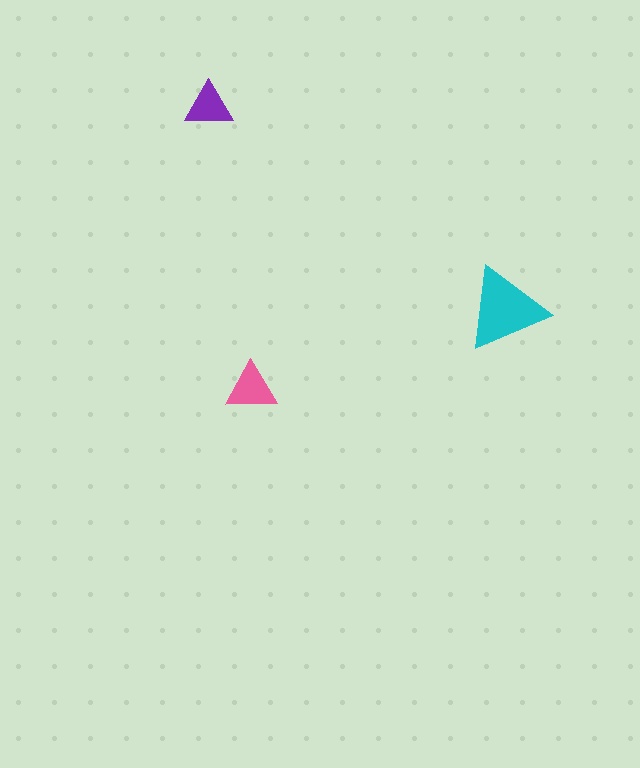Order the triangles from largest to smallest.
the cyan one, the pink one, the purple one.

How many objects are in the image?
There are 3 objects in the image.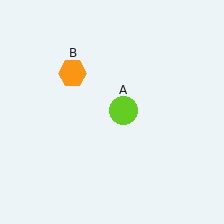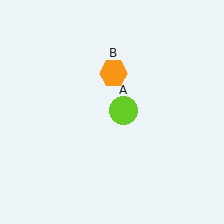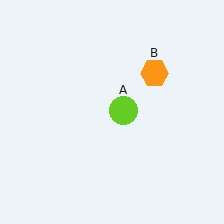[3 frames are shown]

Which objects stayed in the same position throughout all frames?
Lime circle (object A) remained stationary.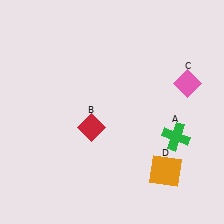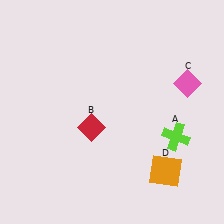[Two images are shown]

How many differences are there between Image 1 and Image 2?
There is 1 difference between the two images.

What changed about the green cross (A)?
In Image 1, A is green. In Image 2, it changed to lime.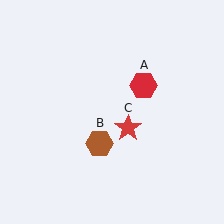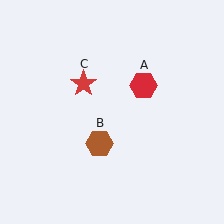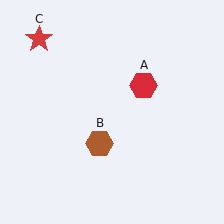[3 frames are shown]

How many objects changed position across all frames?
1 object changed position: red star (object C).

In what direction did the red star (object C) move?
The red star (object C) moved up and to the left.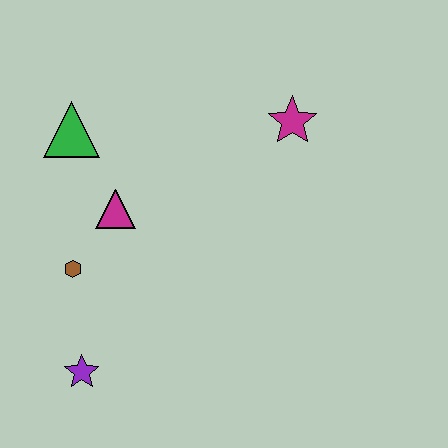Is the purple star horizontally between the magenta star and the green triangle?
Yes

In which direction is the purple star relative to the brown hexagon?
The purple star is below the brown hexagon.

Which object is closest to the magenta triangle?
The brown hexagon is closest to the magenta triangle.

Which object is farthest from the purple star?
The magenta star is farthest from the purple star.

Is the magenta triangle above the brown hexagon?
Yes